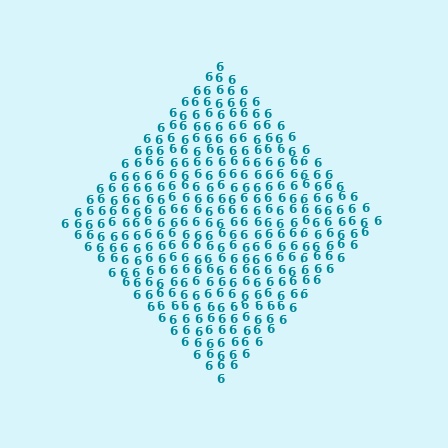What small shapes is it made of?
It is made of small digit 6's.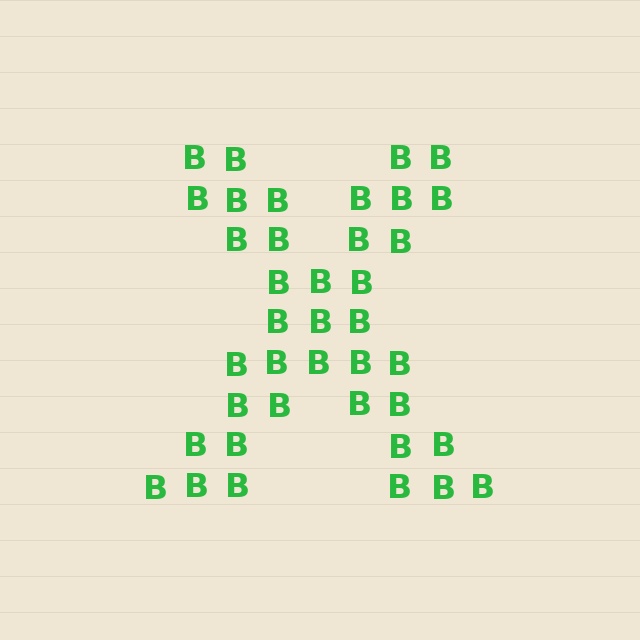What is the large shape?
The large shape is the letter X.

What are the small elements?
The small elements are letter B's.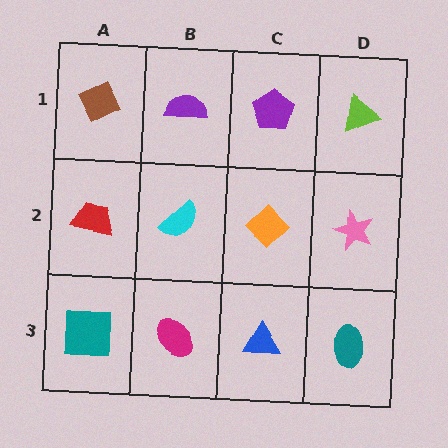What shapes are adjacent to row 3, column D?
A pink star (row 2, column D), a blue triangle (row 3, column C).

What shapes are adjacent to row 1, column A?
A red trapezoid (row 2, column A), a purple semicircle (row 1, column B).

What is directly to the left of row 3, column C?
A magenta ellipse.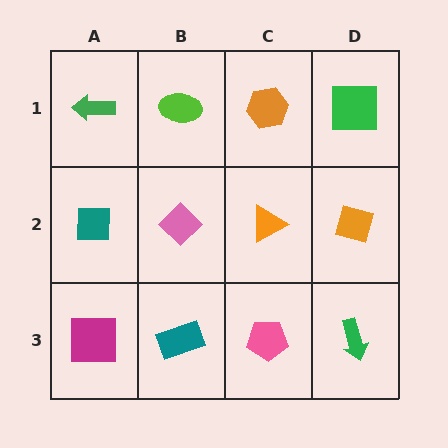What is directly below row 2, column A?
A magenta square.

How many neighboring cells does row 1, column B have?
3.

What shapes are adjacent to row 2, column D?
A green square (row 1, column D), a green arrow (row 3, column D), an orange triangle (row 2, column C).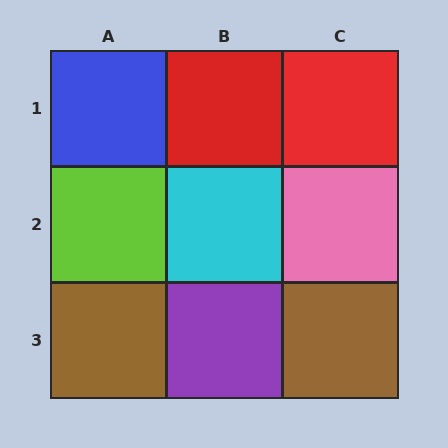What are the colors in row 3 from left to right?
Brown, purple, brown.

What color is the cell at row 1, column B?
Red.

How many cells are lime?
1 cell is lime.